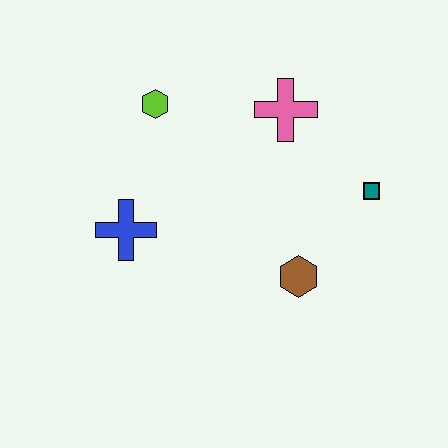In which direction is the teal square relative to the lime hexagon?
The teal square is to the right of the lime hexagon.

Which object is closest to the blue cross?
The lime hexagon is closest to the blue cross.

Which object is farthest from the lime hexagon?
The teal square is farthest from the lime hexagon.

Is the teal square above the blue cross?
Yes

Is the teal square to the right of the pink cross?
Yes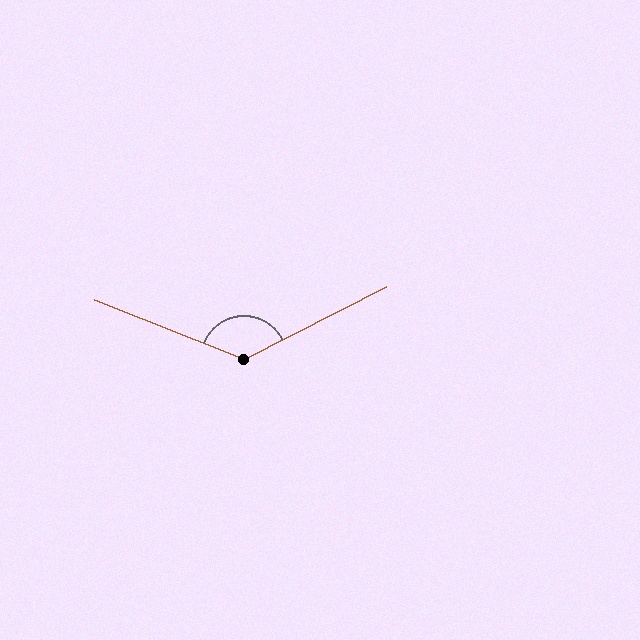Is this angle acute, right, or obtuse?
It is obtuse.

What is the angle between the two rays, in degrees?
Approximately 131 degrees.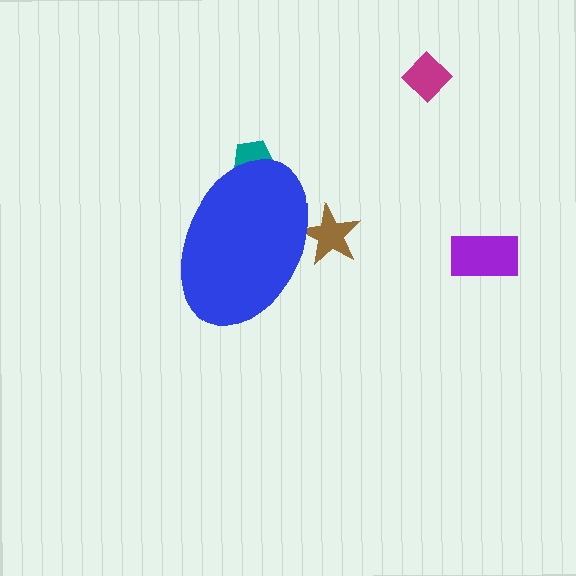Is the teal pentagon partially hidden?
Yes, the teal pentagon is partially hidden behind the blue ellipse.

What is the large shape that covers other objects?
A blue ellipse.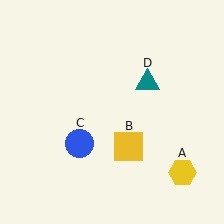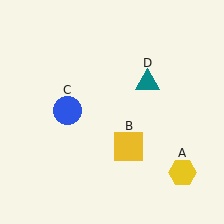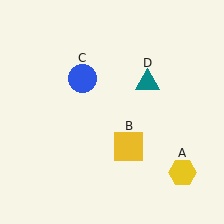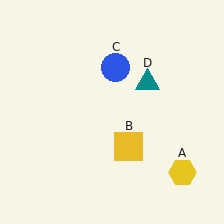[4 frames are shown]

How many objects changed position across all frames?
1 object changed position: blue circle (object C).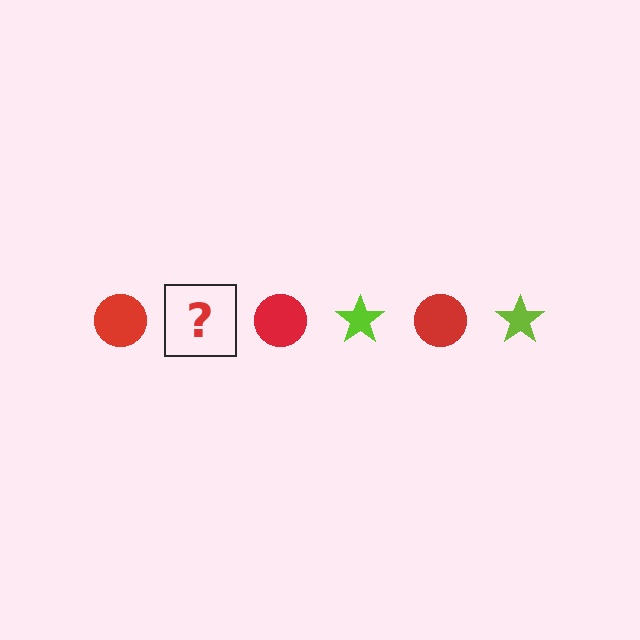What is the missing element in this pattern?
The missing element is a lime star.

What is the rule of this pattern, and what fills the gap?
The rule is that the pattern alternates between red circle and lime star. The gap should be filled with a lime star.